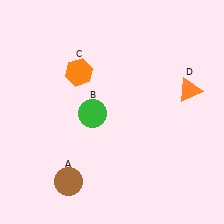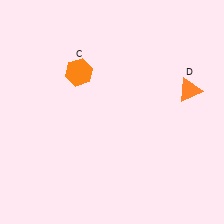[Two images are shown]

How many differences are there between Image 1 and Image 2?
There are 2 differences between the two images.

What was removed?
The brown circle (A), the green circle (B) were removed in Image 2.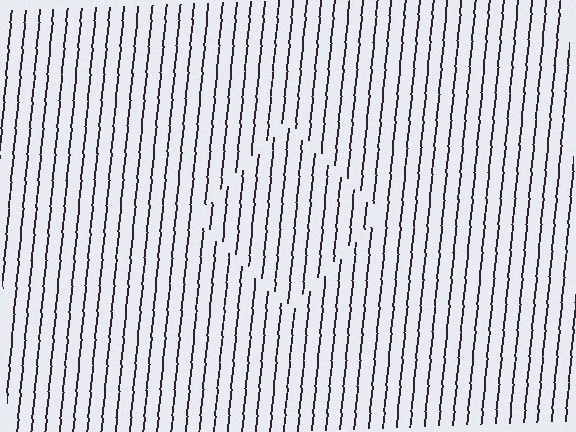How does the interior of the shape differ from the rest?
The interior of the shape contains the same grating, shifted by half a period — the contour is defined by the phase discontinuity where line-ends from the inner and outer gratings abut.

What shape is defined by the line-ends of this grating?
An illusory square. The interior of the shape contains the same grating, shifted by half a period — the contour is defined by the phase discontinuity where line-ends from the inner and outer gratings abut.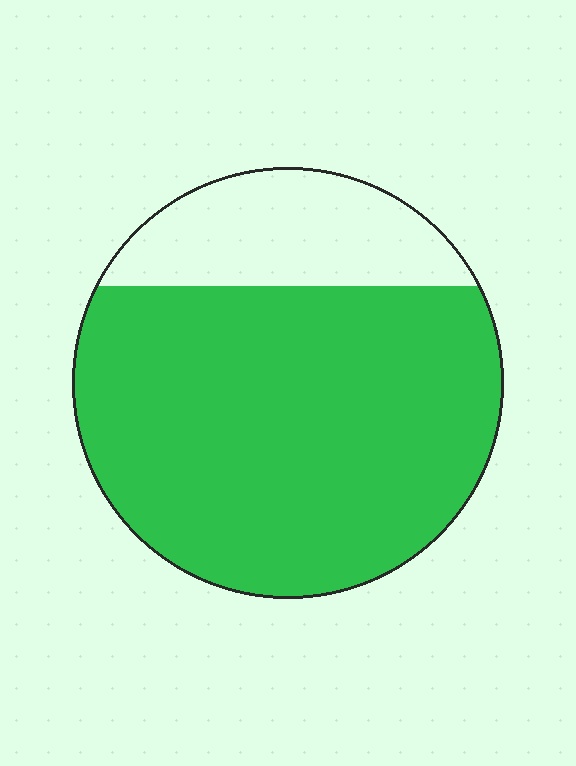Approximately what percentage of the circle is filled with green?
Approximately 80%.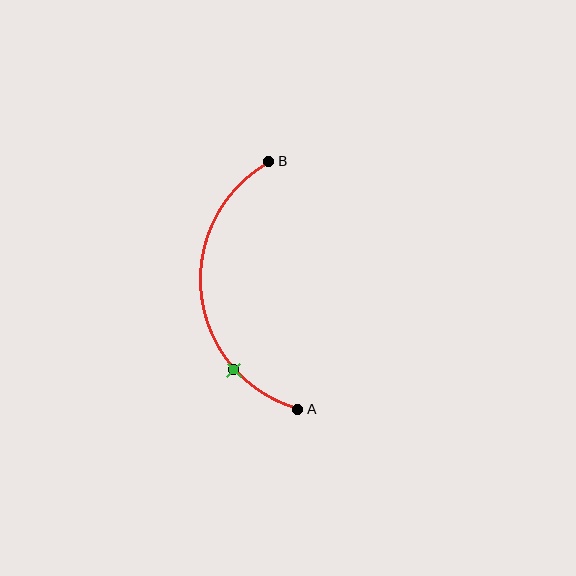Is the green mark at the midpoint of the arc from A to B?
No. The green mark lies on the arc but is closer to endpoint A. The arc midpoint would be at the point on the curve equidistant along the arc from both A and B.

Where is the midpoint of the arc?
The arc midpoint is the point on the curve farthest from the straight line joining A and B. It sits to the left of that line.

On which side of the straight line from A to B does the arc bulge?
The arc bulges to the left of the straight line connecting A and B.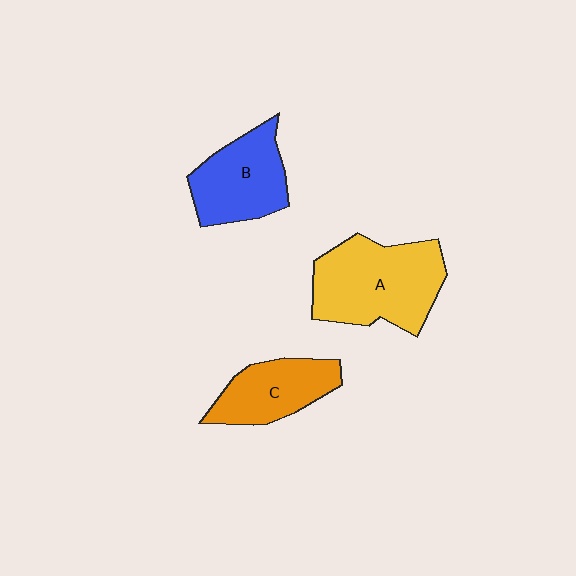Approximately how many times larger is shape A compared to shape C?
Approximately 1.6 times.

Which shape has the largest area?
Shape A (yellow).